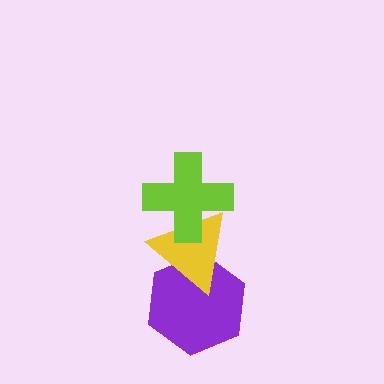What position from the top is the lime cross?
The lime cross is 1st from the top.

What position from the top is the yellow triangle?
The yellow triangle is 2nd from the top.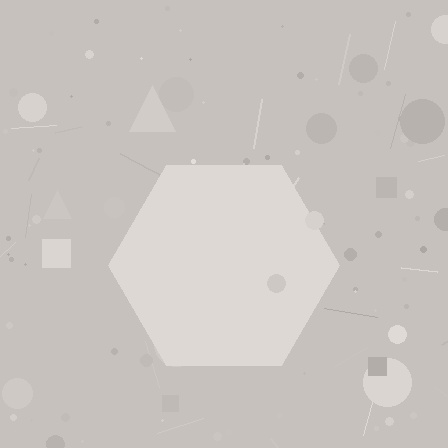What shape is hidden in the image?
A hexagon is hidden in the image.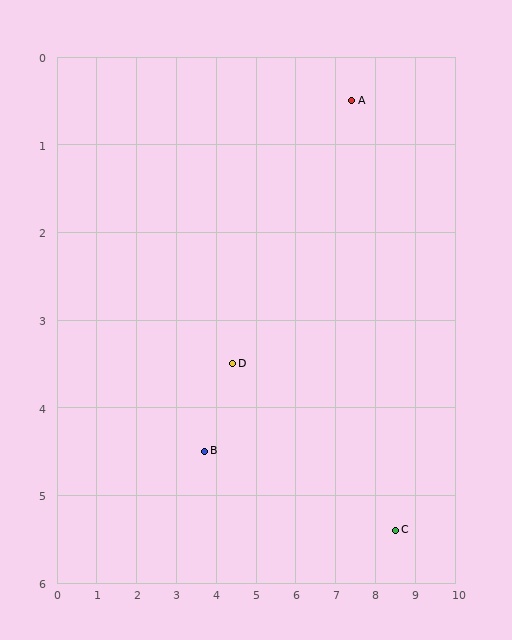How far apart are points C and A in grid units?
Points C and A are about 5.0 grid units apart.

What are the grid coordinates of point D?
Point D is at approximately (4.4, 3.5).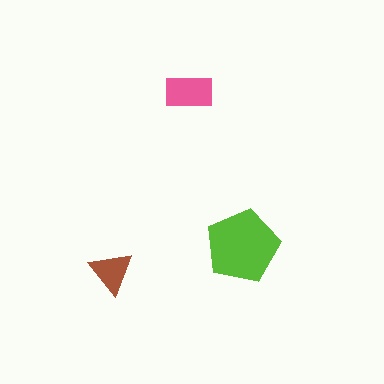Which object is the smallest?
The brown triangle.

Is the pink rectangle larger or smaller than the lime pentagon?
Smaller.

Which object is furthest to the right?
The lime pentagon is rightmost.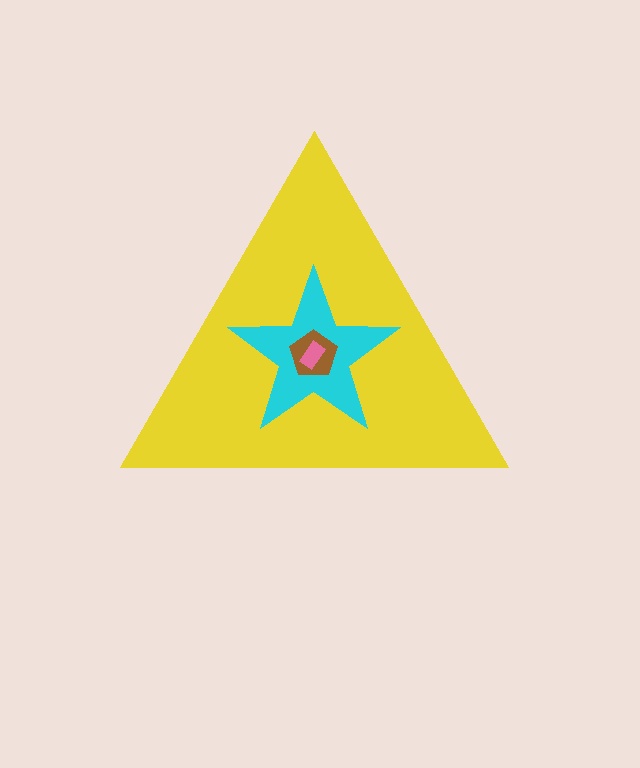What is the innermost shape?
The pink rectangle.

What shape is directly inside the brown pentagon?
The pink rectangle.